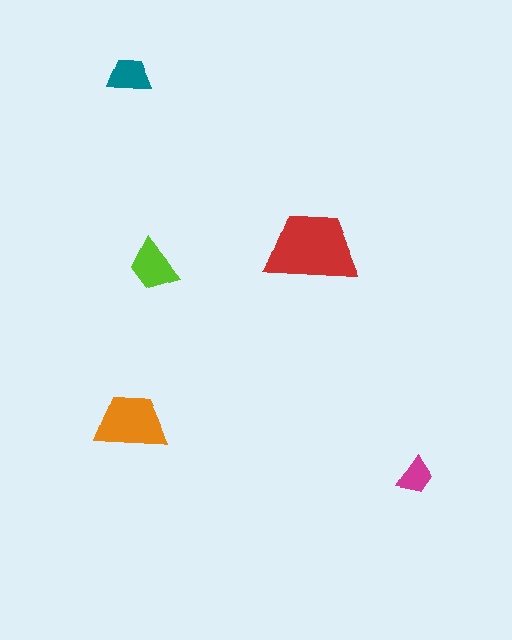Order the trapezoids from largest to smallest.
the red one, the orange one, the lime one, the teal one, the magenta one.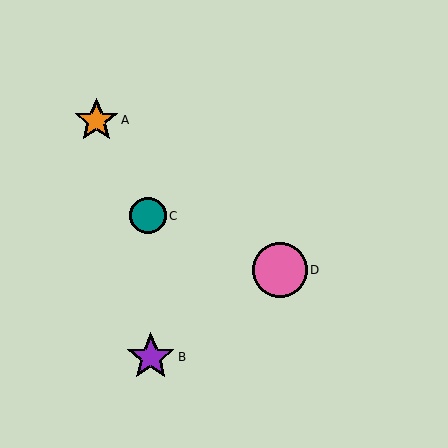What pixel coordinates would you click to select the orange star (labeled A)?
Click at (96, 120) to select the orange star A.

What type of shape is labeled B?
Shape B is a purple star.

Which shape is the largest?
The pink circle (labeled D) is the largest.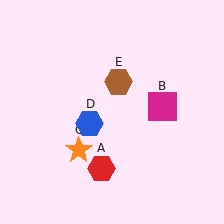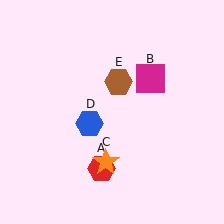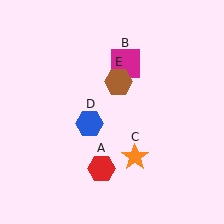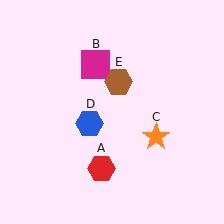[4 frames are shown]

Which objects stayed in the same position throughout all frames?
Red hexagon (object A) and blue hexagon (object D) and brown hexagon (object E) remained stationary.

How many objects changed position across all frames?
2 objects changed position: magenta square (object B), orange star (object C).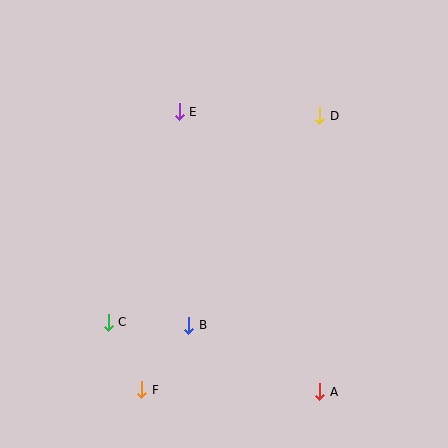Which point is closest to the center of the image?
Point B at (189, 325) is closest to the center.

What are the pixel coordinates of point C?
Point C is at (108, 322).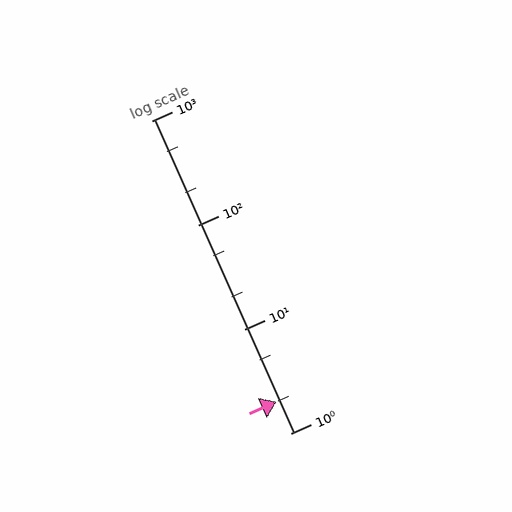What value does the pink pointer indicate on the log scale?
The pointer indicates approximately 2.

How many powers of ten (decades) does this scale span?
The scale spans 3 decades, from 1 to 1000.